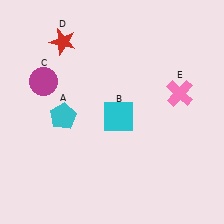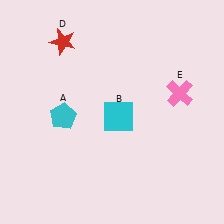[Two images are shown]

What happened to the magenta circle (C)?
The magenta circle (C) was removed in Image 2. It was in the top-left area of Image 1.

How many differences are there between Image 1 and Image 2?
There is 1 difference between the two images.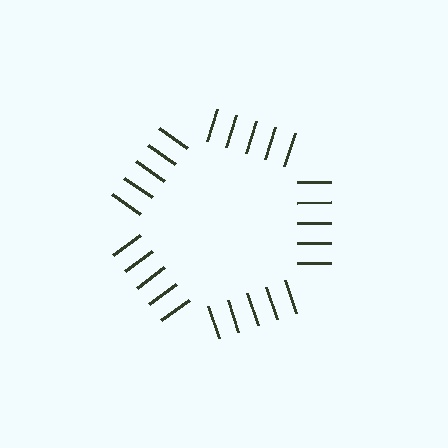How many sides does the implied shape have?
5 sides — the line-ends trace a pentagon.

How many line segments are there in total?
25 — 5 along each of the 5 edges.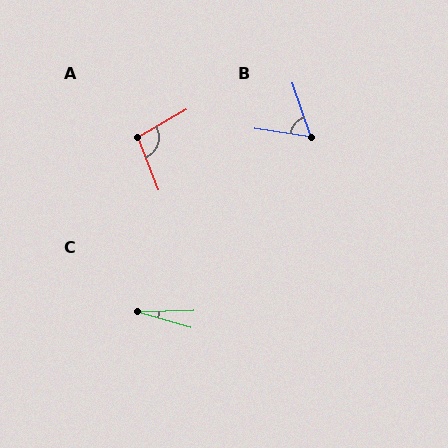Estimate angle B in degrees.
Approximately 63 degrees.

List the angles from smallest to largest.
C (17°), B (63°), A (98°).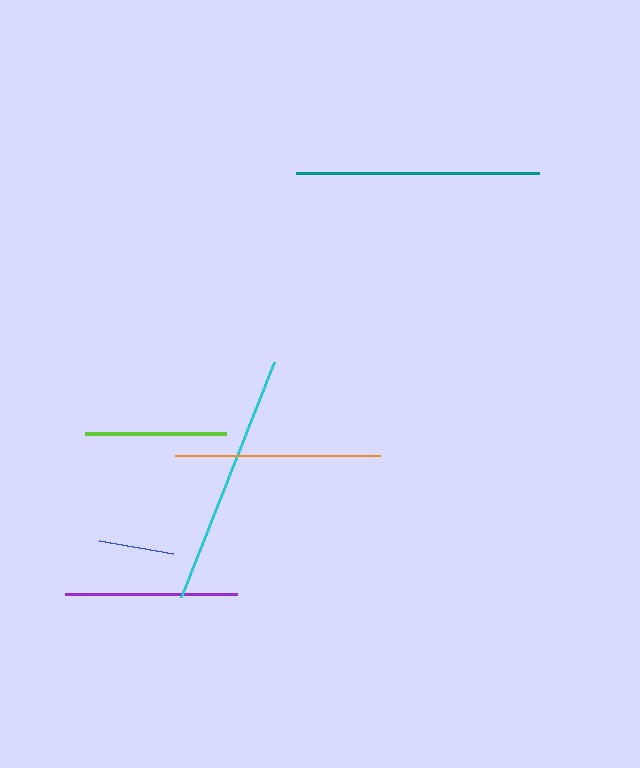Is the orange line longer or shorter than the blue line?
The orange line is longer than the blue line.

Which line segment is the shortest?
The blue line is the shortest at approximately 75 pixels.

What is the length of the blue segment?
The blue segment is approximately 75 pixels long.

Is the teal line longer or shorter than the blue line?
The teal line is longer than the blue line.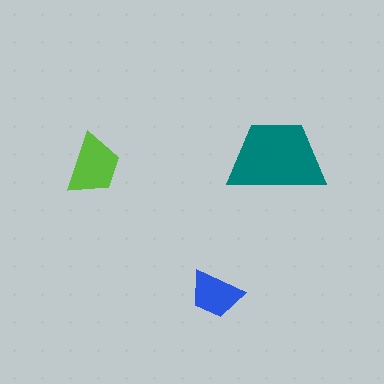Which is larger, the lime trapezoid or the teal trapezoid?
The teal one.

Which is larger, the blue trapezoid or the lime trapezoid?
The lime one.